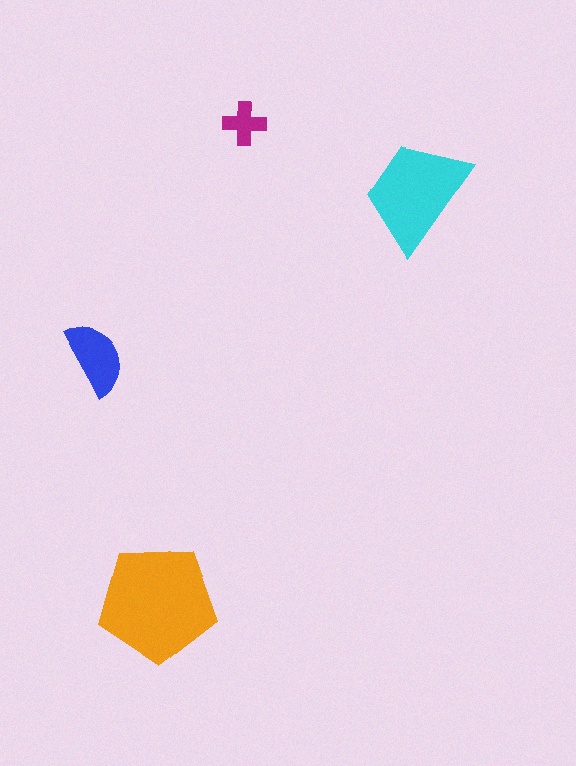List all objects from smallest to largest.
The magenta cross, the blue semicircle, the cyan trapezoid, the orange pentagon.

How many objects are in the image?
There are 4 objects in the image.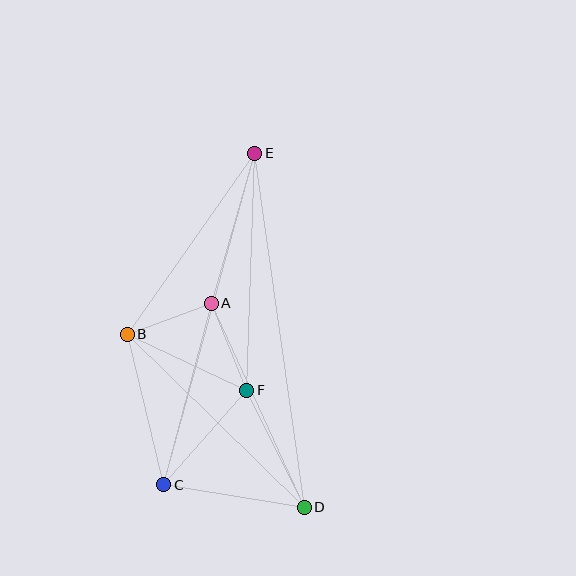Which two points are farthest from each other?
Points D and E are farthest from each other.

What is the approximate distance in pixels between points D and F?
The distance between D and F is approximately 130 pixels.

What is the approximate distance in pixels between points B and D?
The distance between B and D is approximately 247 pixels.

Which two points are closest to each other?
Points A and B are closest to each other.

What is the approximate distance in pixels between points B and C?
The distance between B and C is approximately 155 pixels.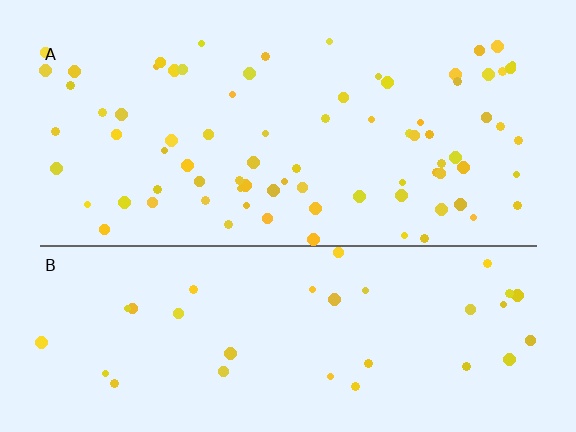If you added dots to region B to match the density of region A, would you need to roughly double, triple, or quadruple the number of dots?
Approximately double.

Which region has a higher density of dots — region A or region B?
A (the top).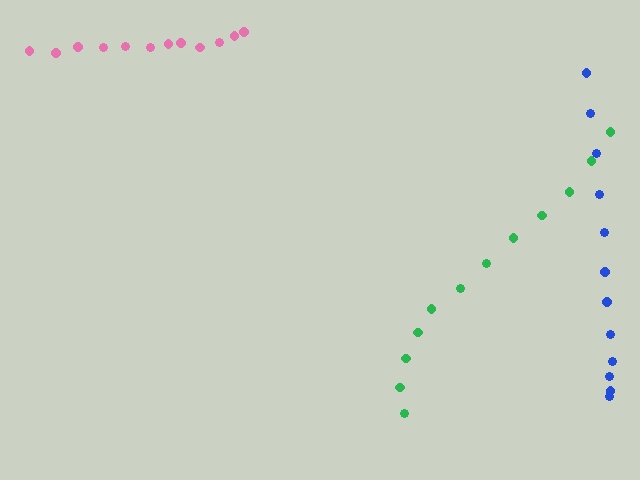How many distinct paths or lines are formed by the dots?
There are 3 distinct paths.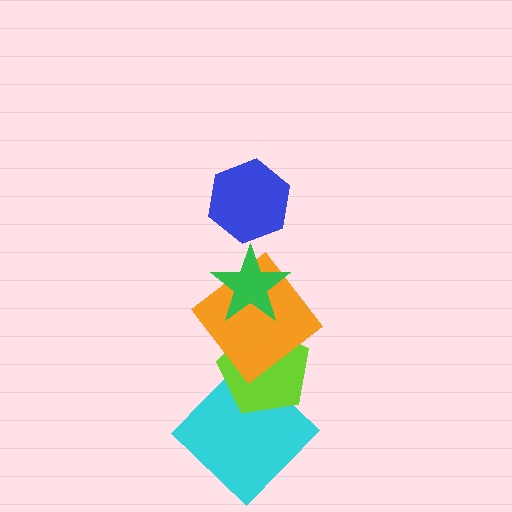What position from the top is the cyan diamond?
The cyan diamond is 5th from the top.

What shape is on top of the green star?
The blue hexagon is on top of the green star.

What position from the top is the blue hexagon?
The blue hexagon is 1st from the top.